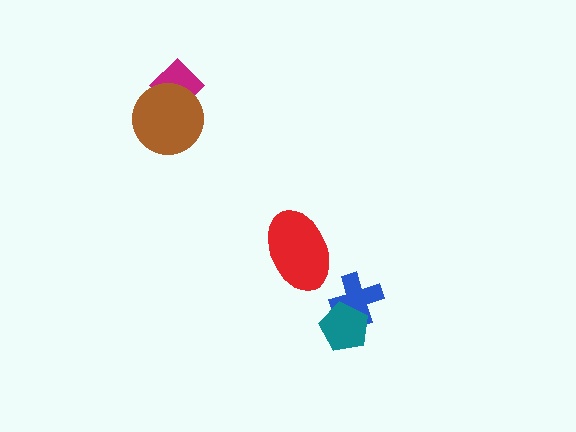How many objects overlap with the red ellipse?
0 objects overlap with the red ellipse.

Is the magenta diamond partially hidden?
Yes, it is partially covered by another shape.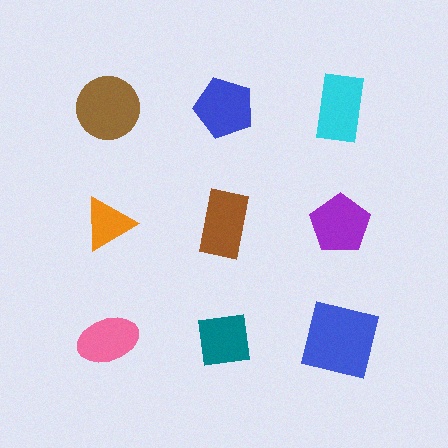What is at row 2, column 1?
An orange triangle.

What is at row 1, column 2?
A blue pentagon.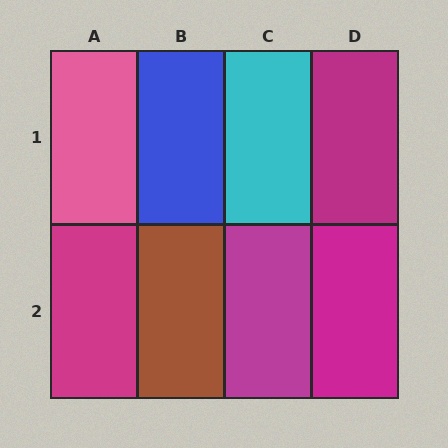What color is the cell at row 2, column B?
Brown.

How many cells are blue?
1 cell is blue.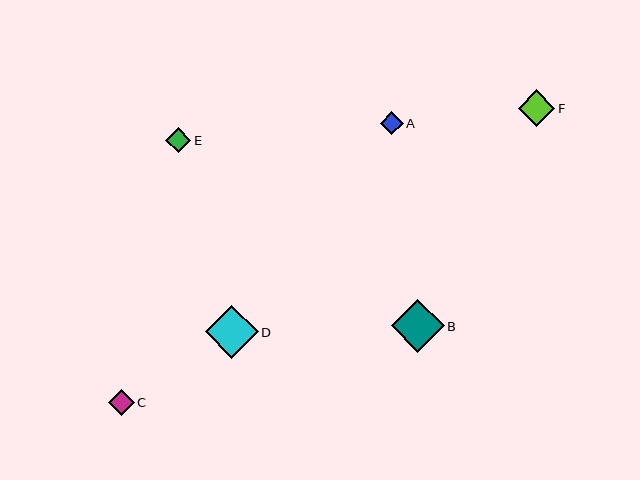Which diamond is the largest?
Diamond B is the largest with a size of approximately 53 pixels.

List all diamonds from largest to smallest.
From largest to smallest: B, D, F, C, E, A.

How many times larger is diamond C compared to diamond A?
Diamond C is approximately 1.1 times the size of diamond A.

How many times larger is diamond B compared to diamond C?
Diamond B is approximately 2.1 times the size of diamond C.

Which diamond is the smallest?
Diamond A is the smallest with a size of approximately 23 pixels.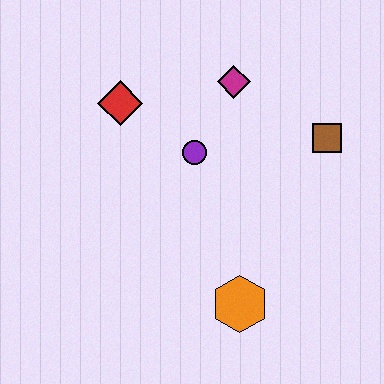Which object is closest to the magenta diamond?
The purple circle is closest to the magenta diamond.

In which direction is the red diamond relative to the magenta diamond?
The red diamond is to the left of the magenta diamond.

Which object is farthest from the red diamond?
The orange hexagon is farthest from the red diamond.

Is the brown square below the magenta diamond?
Yes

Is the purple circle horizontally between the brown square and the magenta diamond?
No